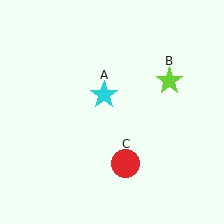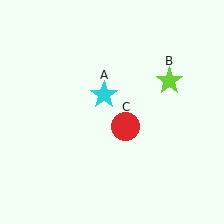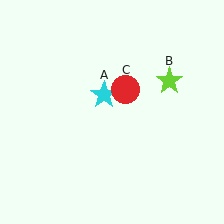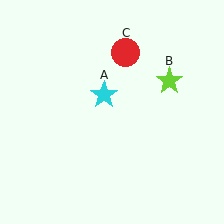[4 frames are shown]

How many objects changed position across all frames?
1 object changed position: red circle (object C).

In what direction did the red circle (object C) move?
The red circle (object C) moved up.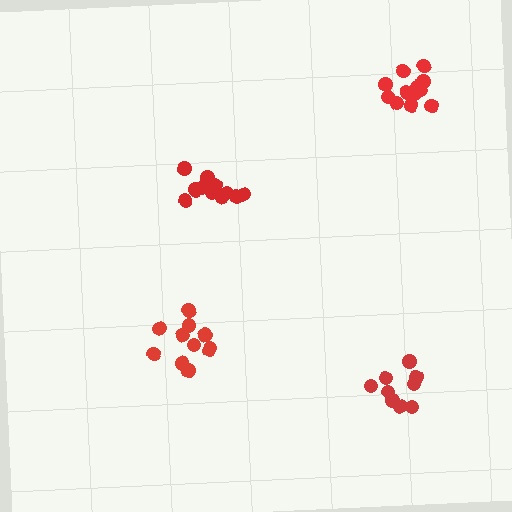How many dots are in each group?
Group 1: 11 dots, Group 2: 13 dots, Group 3: 12 dots, Group 4: 9 dots (45 total).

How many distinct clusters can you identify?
There are 4 distinct clusters.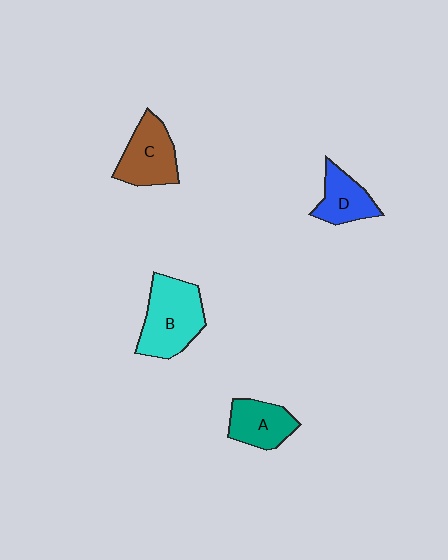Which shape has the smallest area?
Shape D (blue).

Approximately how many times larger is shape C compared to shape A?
Approximately 1.2 times.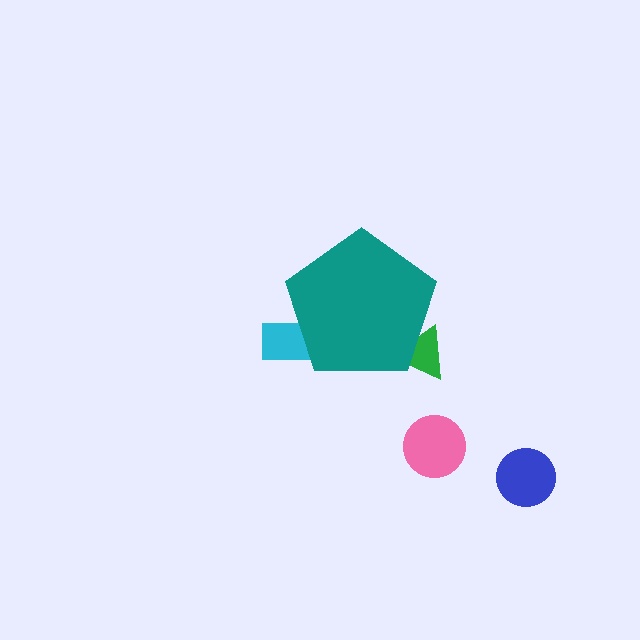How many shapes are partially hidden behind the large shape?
2 shapes are partially hidden.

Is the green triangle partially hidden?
Yes, the green triangle is partially hidden behind the teal pentagon.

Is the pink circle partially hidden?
No, the pink circle is fully visible.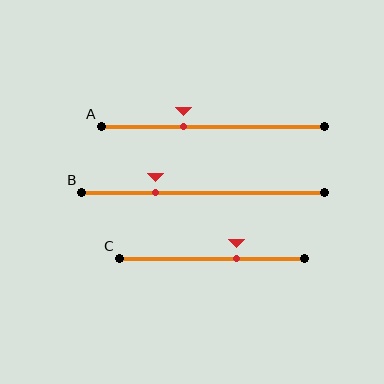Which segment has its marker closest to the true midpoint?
Segment C has its marker closest to the true midpoint.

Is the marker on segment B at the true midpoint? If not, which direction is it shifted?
No, the marker on segment B is shifted to the left by about 20% of the segment length.